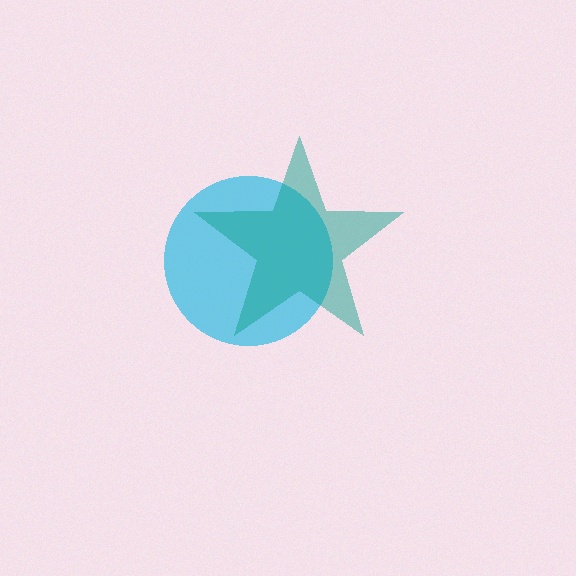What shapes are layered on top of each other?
The layered shapes are: a cyan circle, a teal star.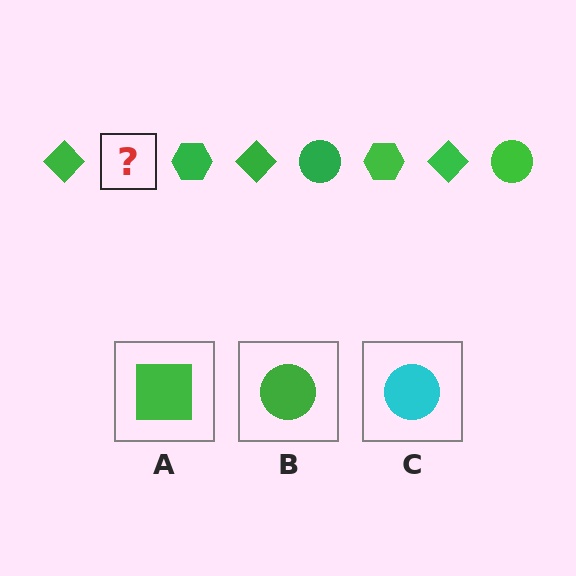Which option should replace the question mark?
Option B.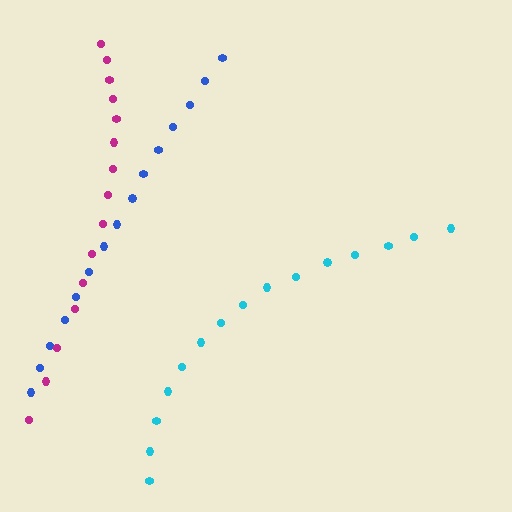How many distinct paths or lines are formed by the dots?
There are 3 distinct paths.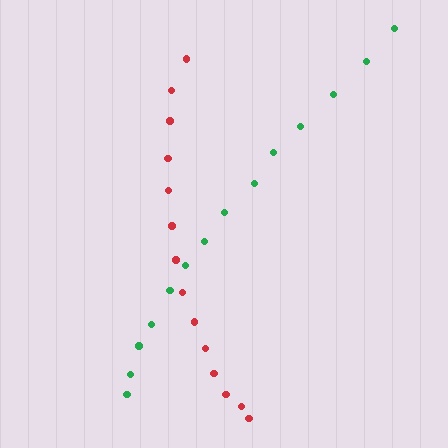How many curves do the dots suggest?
There are 2 distinct paths.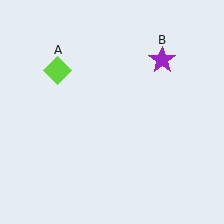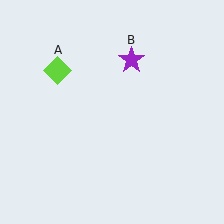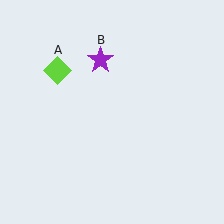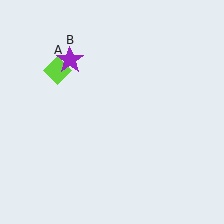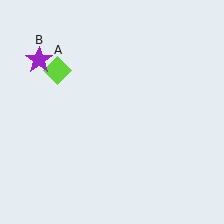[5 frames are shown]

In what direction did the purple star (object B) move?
The purple star (object B) moved left.